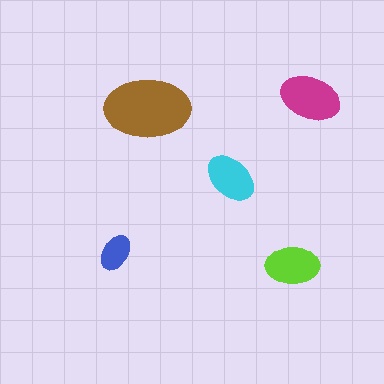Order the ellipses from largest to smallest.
the brown one, the magenta one, the lime one, the cyan one, the blue one.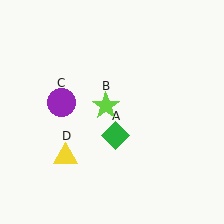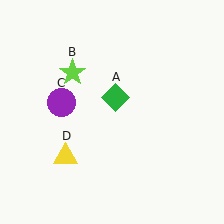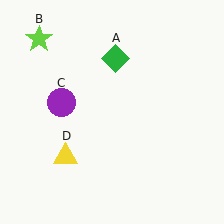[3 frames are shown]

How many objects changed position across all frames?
2 objects changed position: green diamond (object A), lime star (object B).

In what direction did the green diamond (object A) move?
The green diamond (object A) moved up.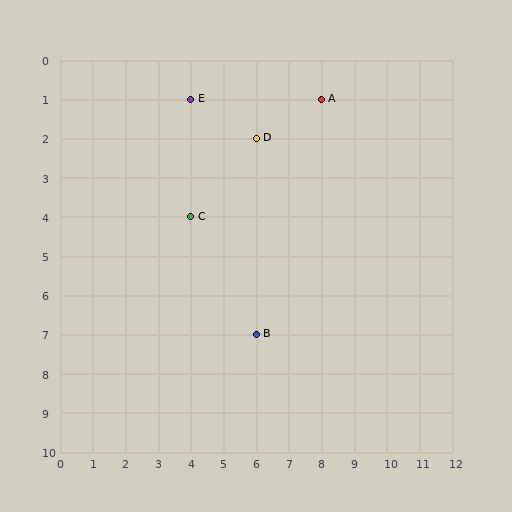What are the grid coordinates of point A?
Point A is at grid coordinates (8, 1).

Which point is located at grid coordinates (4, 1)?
Point E is at (4, 1).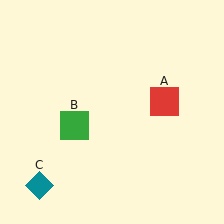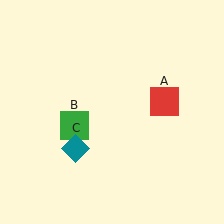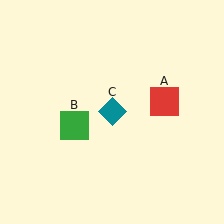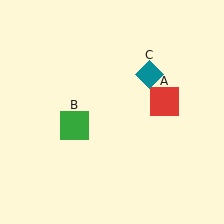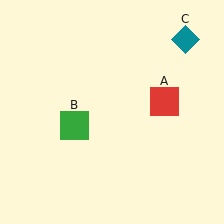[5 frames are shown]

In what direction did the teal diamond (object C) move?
The teal diamond (object C) moved up and to the right.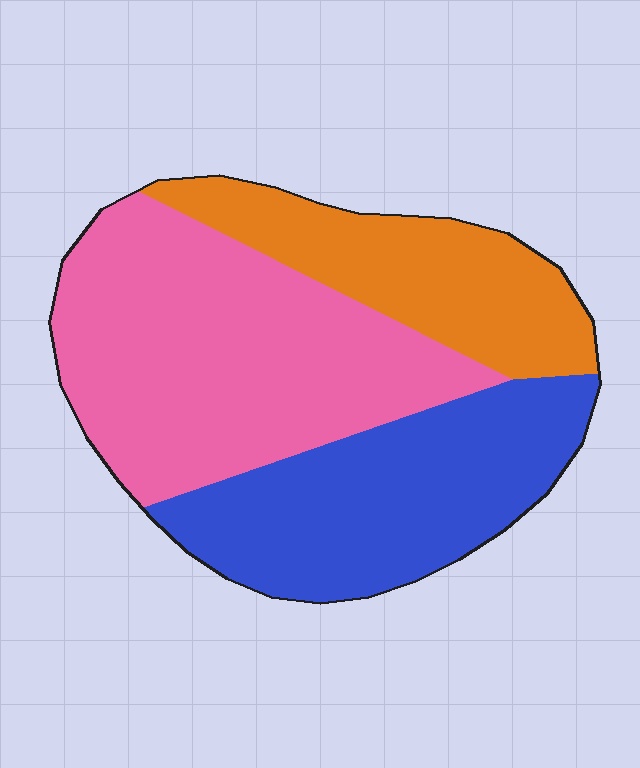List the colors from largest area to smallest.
From largest to smallest: pink, blue, orange.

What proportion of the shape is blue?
Blue takes up about one third (1/3) of the shape.